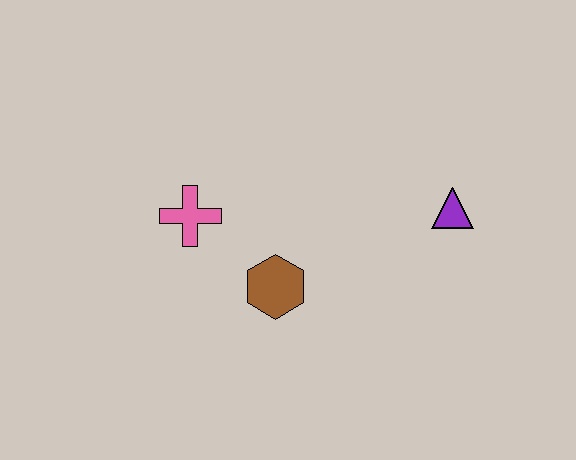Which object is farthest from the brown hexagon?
The purple triangle is farthest from the brown hexagon.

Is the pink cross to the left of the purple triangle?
Yes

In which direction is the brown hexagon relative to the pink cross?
The brown hexagon is to the right of the pink cross.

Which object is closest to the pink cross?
The brown hexagon is closest to the pink cross.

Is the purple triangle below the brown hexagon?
No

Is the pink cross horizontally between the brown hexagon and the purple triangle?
No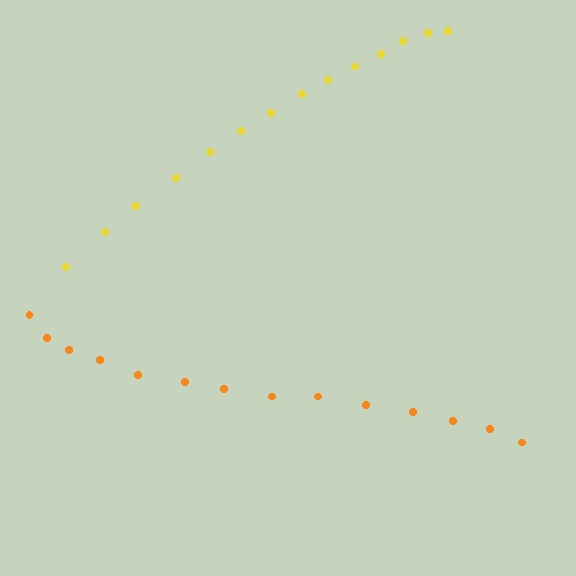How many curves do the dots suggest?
There are 2 distinct paths.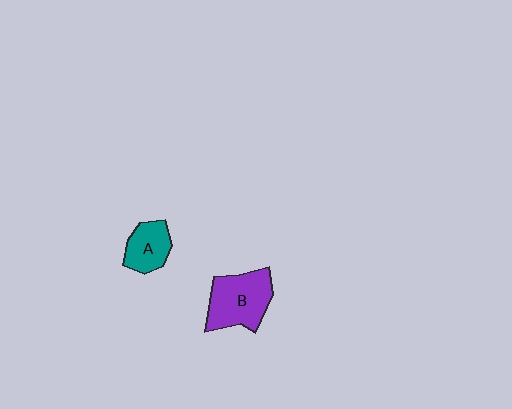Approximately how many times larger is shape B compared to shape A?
Approximately 1.6 times.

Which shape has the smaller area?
Shape A (teal).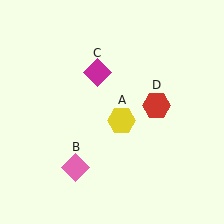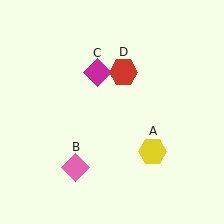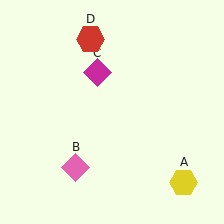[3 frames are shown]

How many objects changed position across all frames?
2 objects changed position: yellow hexagon (object A), red hexagon (object D).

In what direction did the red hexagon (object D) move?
The red hexagon (object D) moved up and to the left.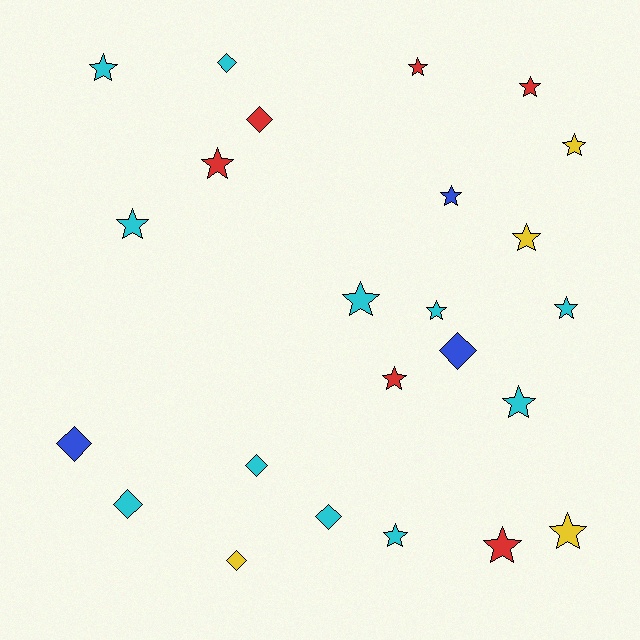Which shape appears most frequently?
Star, with 16 objects.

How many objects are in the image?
There are 24 objects.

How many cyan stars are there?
There are 7 cyan stars.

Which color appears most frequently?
Cyan, with 11 objects.